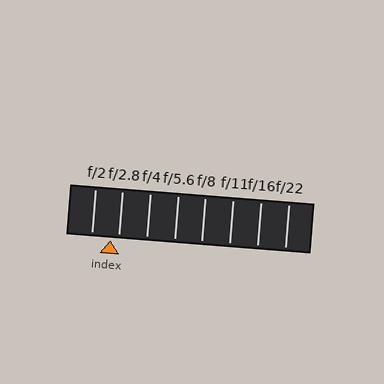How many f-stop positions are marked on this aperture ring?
There are 8 f-stop positions marked.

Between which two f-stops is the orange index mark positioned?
The index mark is between f/2 and f/2.8.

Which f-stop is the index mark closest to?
The index mark is closest to f/2.8.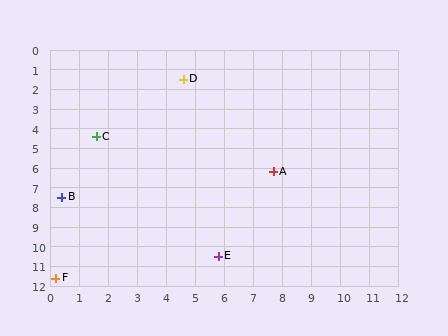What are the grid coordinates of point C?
Point C is at approximately (1.6, 4.4).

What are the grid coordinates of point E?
Point E is at approximately (5.8, 10.5).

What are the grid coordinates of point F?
Point F is at approximately (0.2, 11.6).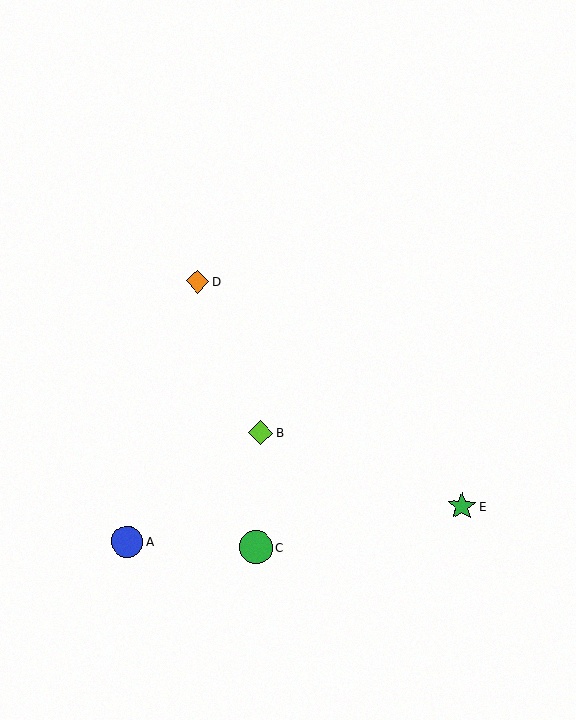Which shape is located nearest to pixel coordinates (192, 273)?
The orange diamond (labeled D) at (198, 282) is nearest to that location.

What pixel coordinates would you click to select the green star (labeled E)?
Click at (462, 506) to select the green star E.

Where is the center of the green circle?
The center of the green circle is at (256, 547).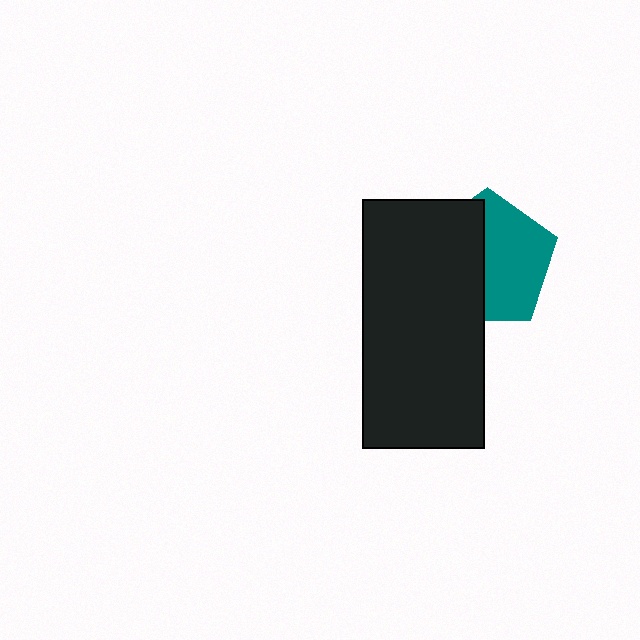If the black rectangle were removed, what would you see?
You would see the complete teal pentagon.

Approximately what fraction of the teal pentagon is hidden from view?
Roughly 47% of the teal pentagon is hidden behind the black rectangle.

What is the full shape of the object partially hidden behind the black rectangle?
The partially hidden object is a teal pentagon.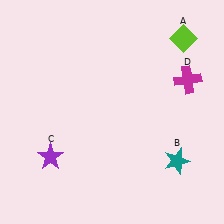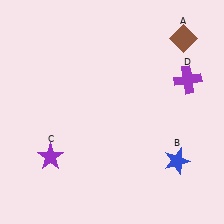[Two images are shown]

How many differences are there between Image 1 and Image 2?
There are 3 differences between the two images.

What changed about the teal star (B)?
In Image 1, B is teal. In Image 2, it changed to blue.